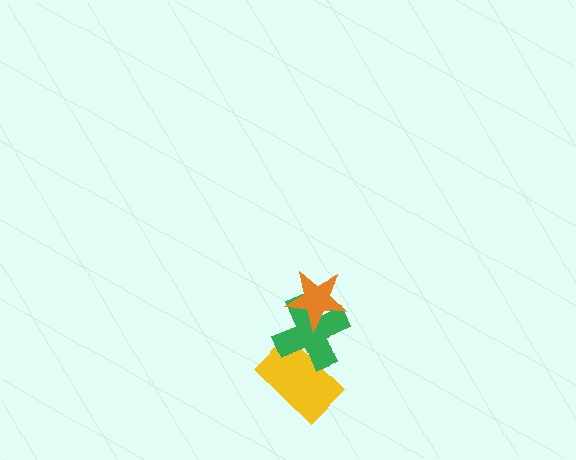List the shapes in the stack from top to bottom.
From top to bottom: the orange star, the green cross, the yellow rectangle.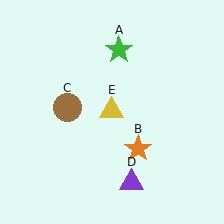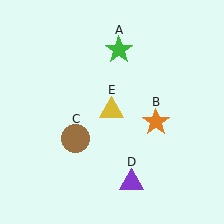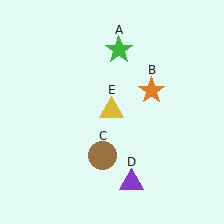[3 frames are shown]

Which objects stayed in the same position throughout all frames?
Green star (object A) and purple triangle (object D) and yellow triangle (object E) remained stationary.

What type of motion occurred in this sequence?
The orange star (object B), brown circle (object C) rotated counterclockwise around the center of the scene.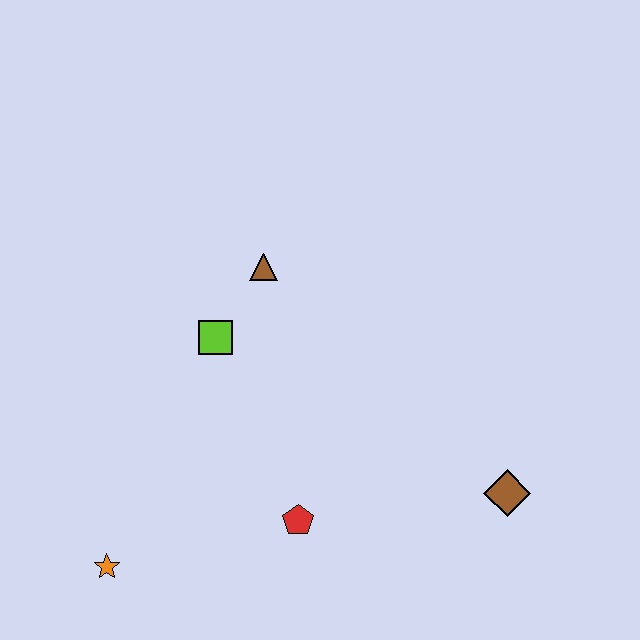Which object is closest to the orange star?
The red pentagon is closest to the orange star.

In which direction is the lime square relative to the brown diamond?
The lime square is to the left of the brown diamond.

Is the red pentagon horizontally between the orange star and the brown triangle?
No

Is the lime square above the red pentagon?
Yes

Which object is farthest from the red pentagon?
The brown triangle is farthest from the red pentagon.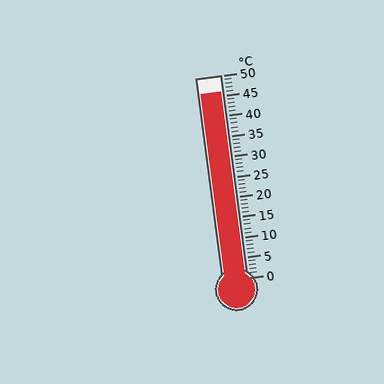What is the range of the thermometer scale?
The thermometer scale ranges from 0°C to 50°C.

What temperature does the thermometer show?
The thermometer shows approximately 46°C.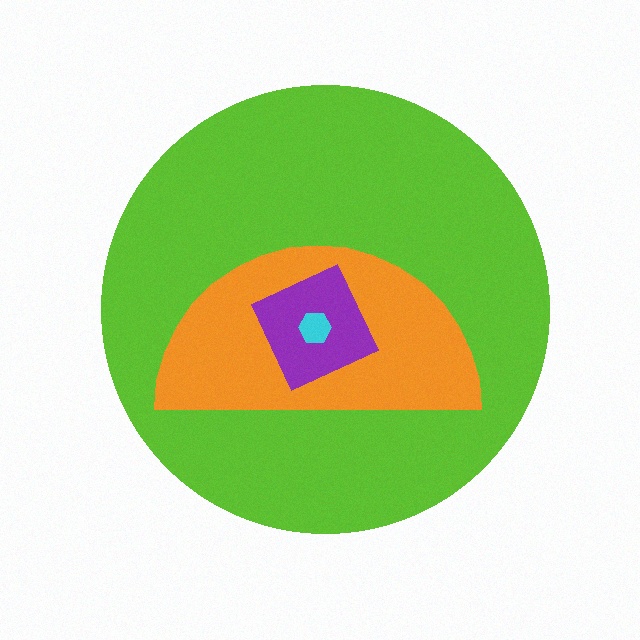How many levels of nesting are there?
4.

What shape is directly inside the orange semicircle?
The purple diamond.